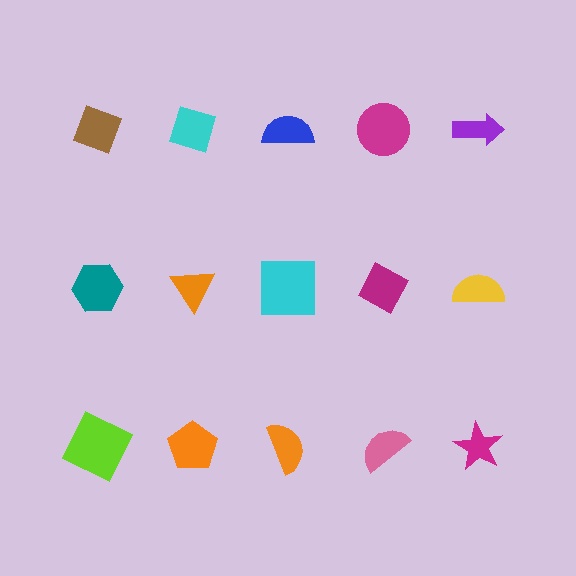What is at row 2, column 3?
A cyan square.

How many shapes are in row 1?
5 shapes.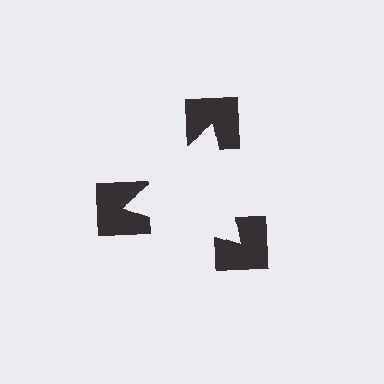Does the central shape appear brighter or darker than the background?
It typically appears slightly brighter than the background, even though no actual brightness change is drawn.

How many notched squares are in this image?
There are 3 — one at each vertex of the illusory triangle.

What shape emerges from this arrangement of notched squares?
An illusory triangle — its edges are inferred from the aligned wedge cuts in the notched squares, not physically drawn.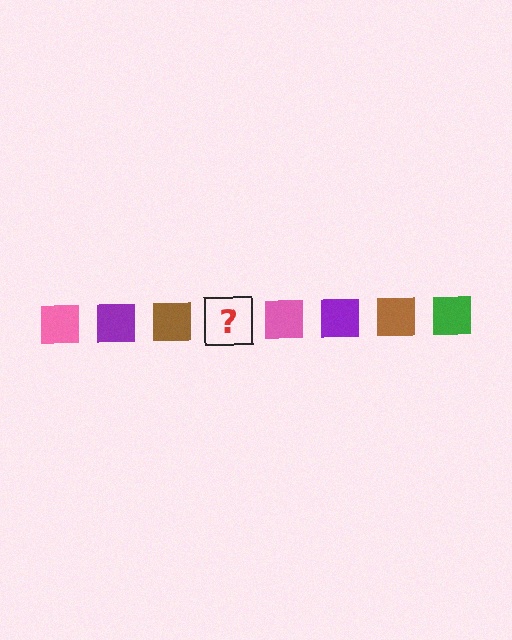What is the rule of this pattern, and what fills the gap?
The rule is that the pattern cycles through pink, purple, brown, green squares. The gap should be filled with a green square.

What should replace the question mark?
The question mark should be replaced with a green square.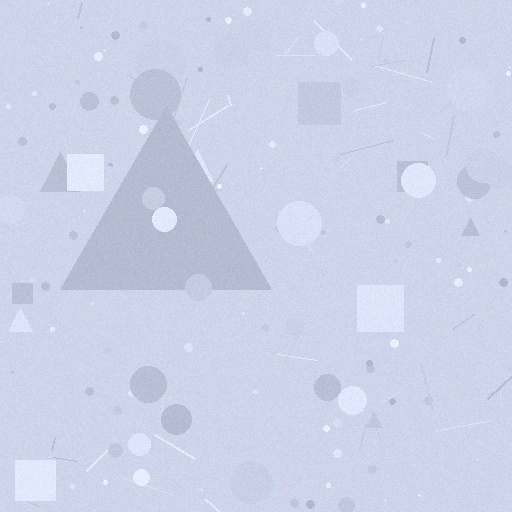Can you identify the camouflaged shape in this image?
The camouflaged shape is a triangle.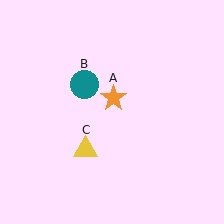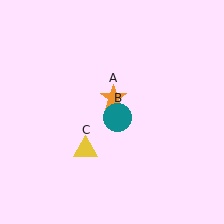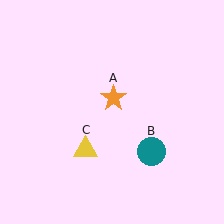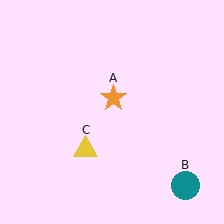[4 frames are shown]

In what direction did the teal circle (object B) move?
The teal circle (object B) moved down and to the right.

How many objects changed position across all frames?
1 object changed position: teal circle (object B).